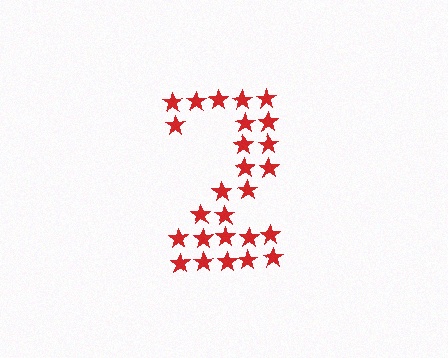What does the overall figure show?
The overall figure shows the digit 2.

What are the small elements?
The small elements are stars.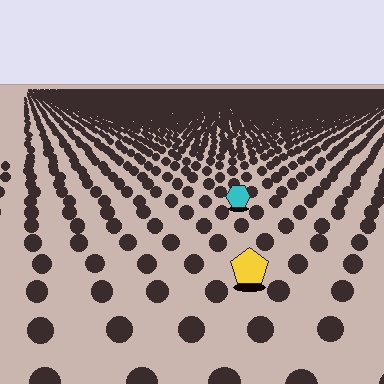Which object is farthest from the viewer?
The cyan hexagon is farthest from the viewer. It appears smaller and the ground texture around it is denser.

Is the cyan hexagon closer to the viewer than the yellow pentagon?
No. The yellow pentagon is closer — you can tell from the texture gradient: the ground texture is coarser near it.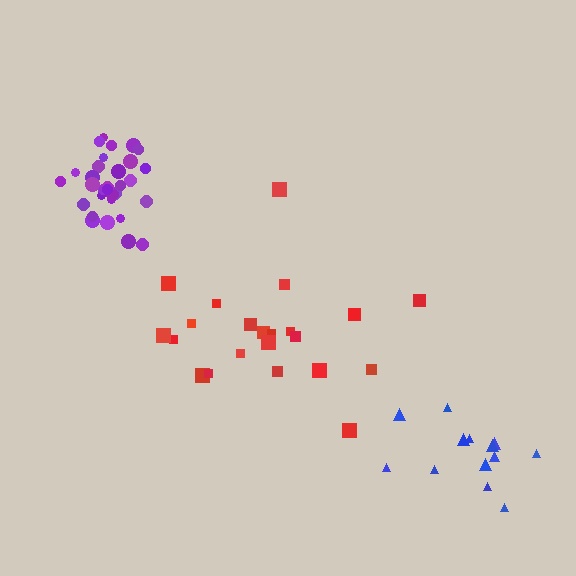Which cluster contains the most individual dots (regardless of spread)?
Purple (32).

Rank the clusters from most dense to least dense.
purple, blue, red.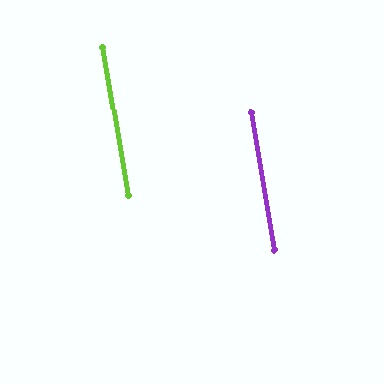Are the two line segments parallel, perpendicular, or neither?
Parallel — their directions differ by only 0.4°.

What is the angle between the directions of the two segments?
Approximately 0 degrees.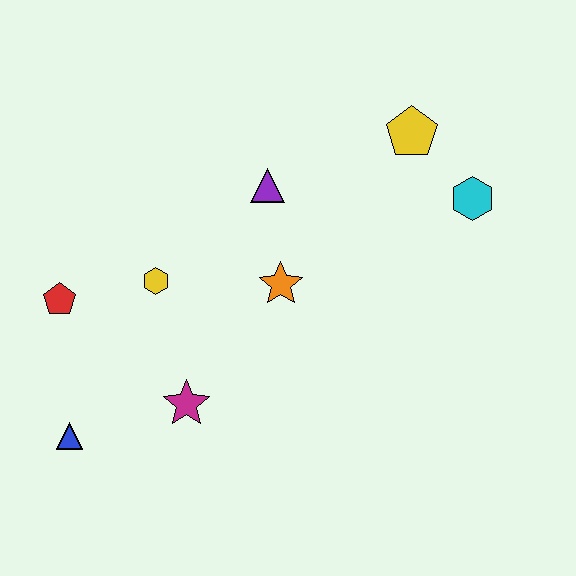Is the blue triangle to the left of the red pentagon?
No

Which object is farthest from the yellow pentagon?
The blue triangle is farthest from the yellow pentagon.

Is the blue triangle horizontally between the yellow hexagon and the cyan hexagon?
No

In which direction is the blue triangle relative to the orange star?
The blue triangle is to the left of the orange star.